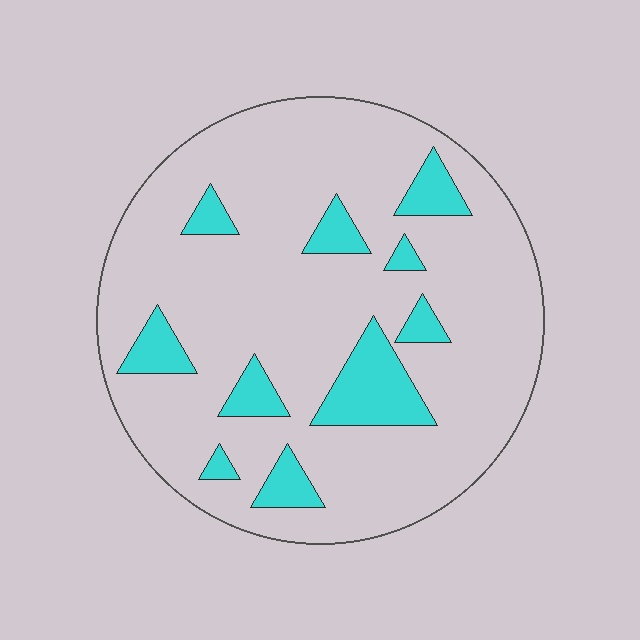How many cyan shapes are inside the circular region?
10.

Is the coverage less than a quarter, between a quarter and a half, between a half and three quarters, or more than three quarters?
Less than a quarter.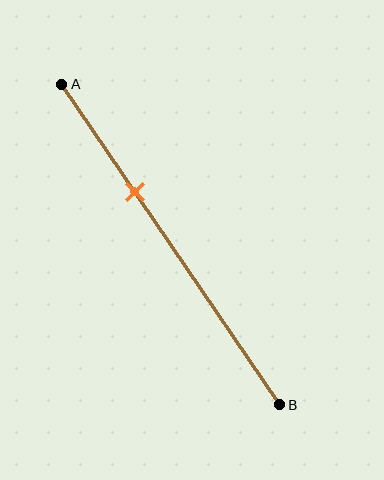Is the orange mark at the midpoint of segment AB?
No, the mark is at about 35% from A, not at the 50% midpoint.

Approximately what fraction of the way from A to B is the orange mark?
The orange mark is approximately 35% of the way from A to B.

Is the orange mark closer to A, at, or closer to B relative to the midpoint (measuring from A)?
The orange mark is closer to point A than the midpoint of segment AB.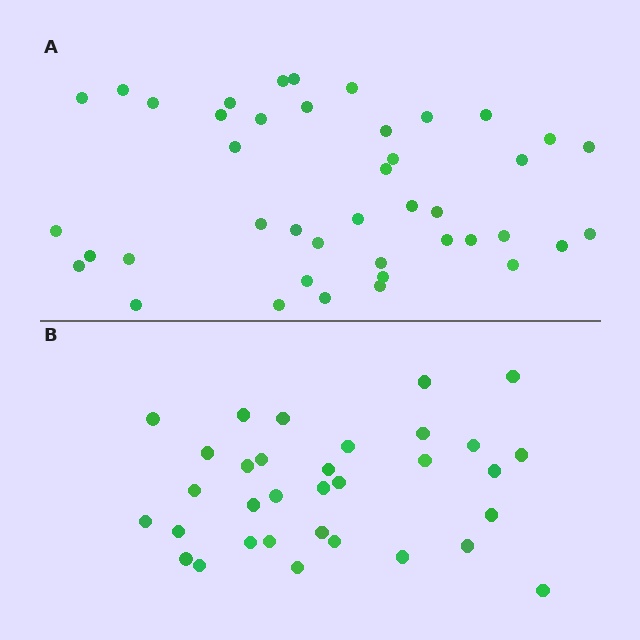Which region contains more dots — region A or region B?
Region A (the top region) has more dots.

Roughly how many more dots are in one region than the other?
Region A has roughly 8 or so more dots than region B.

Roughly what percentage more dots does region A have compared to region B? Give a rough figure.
About 25% more.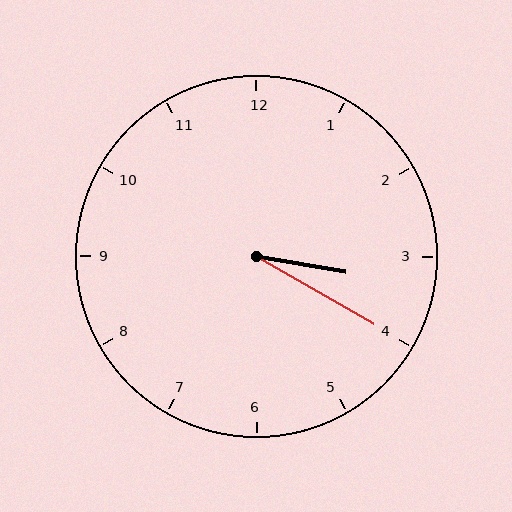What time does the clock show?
3:20.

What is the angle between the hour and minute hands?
Approximately 20 degrees.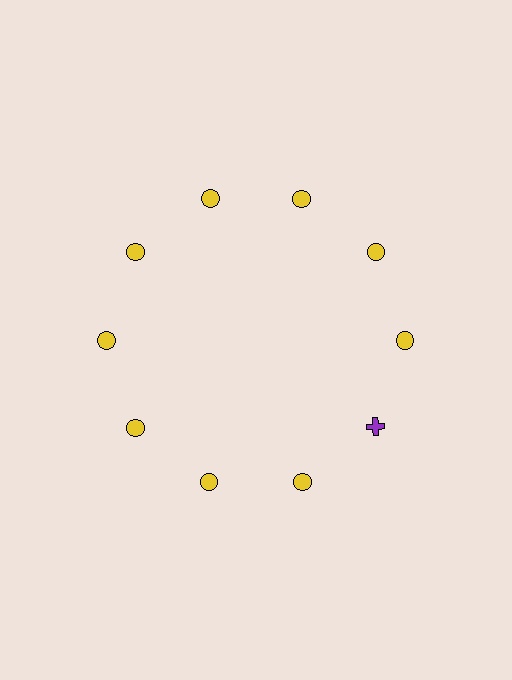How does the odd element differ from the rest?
It differs in both color (purple instead of yellow) and shape (cross instead of circle).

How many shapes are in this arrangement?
There are 10 shapes arranged in a ring pattern.